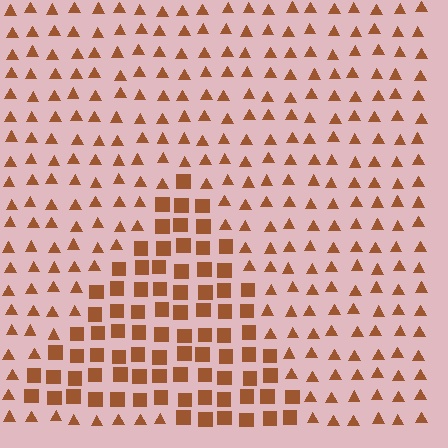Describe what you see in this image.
The image is filled with small brown elements arranged in a uniform grid. A triangle-shaped region contains squares, while the surrounding area contains triangles. The boundary is defined purely by the change in element shape.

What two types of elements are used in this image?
The image uses squares inside the triangle region and triangles outside it.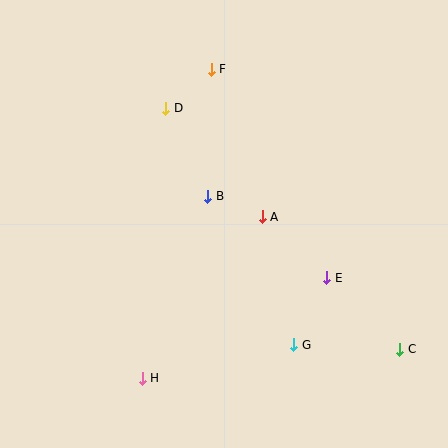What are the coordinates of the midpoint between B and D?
The midpoint between B and D is at (187, 152).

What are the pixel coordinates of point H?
Point H is at (142, 378).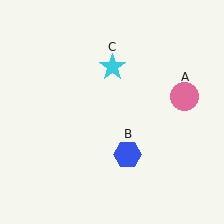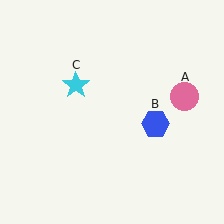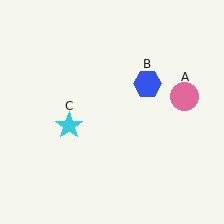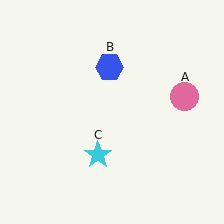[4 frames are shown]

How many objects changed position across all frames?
2 objects changed position: blue hexagon (object B), cyan star (object C).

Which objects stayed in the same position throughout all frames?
Pink circle (object A) remained stationary.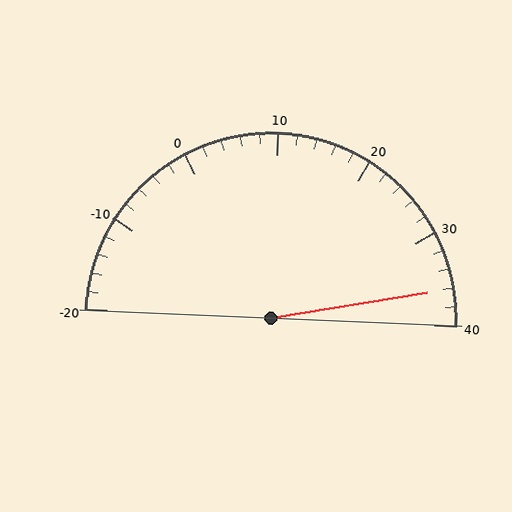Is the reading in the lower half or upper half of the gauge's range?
The reading is in the upper half of the range (-20 to 40).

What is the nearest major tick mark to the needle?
The nearest major tick mark is 40.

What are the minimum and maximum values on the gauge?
The gauge ranges from -20 to 40.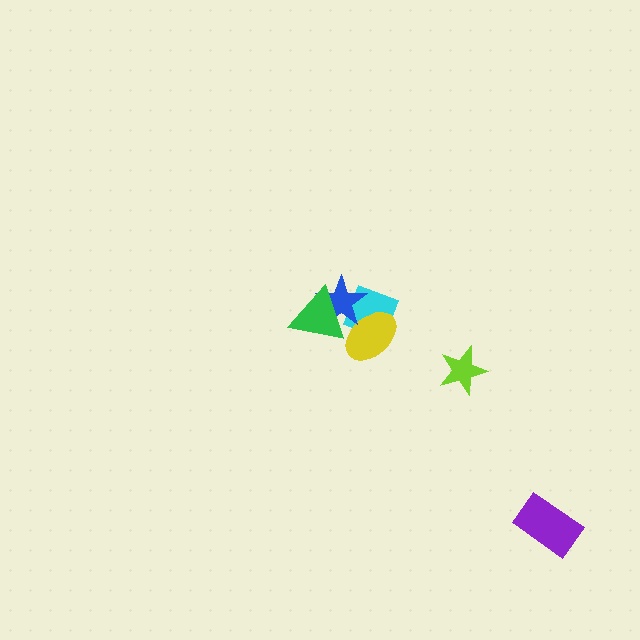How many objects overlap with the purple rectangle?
0 objects overlap with the purple rectangle.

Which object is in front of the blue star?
The green triangle is in front of the blue star.